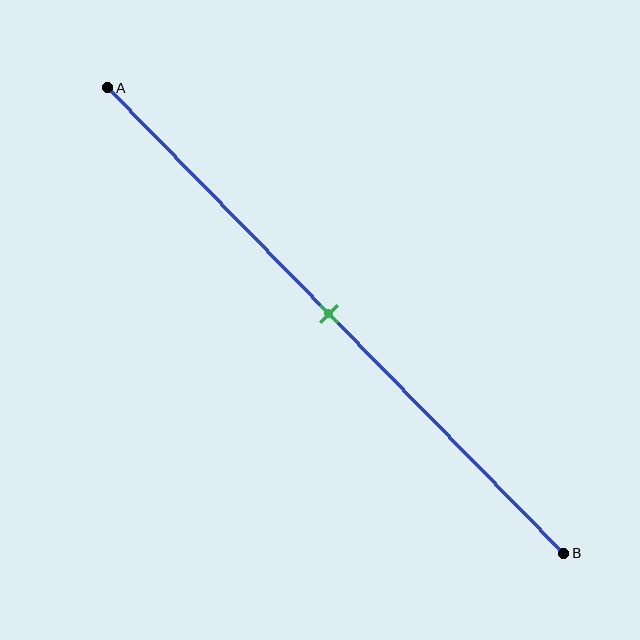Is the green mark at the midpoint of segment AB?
Yes, the mark is approximately at the midpoint.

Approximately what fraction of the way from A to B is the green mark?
The green mark is approximately 50% of the way from A to B.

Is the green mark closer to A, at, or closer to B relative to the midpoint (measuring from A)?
The green mark is approximately at the midpoint of segment AB.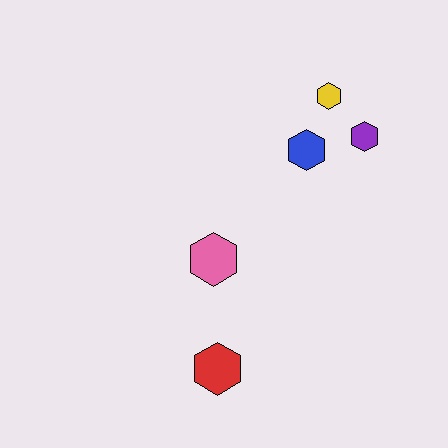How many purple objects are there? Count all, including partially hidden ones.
There is 1 purple object.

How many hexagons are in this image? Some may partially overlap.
There are 5 hexagons.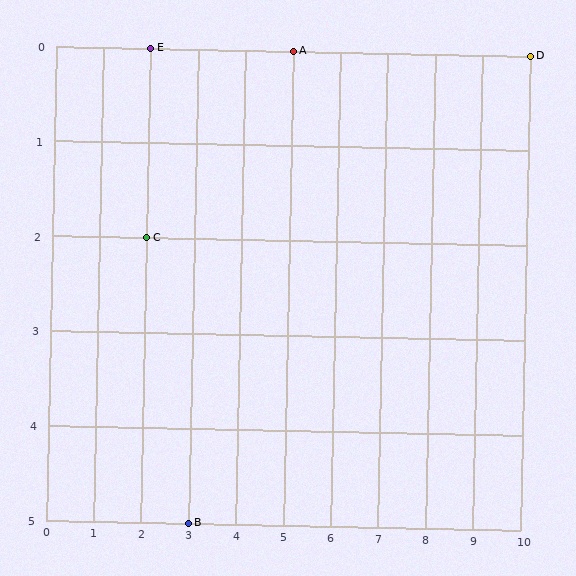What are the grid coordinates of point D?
Point D is at grid coordinates (10, 0).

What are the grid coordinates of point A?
Point A is at grid coordinates (5, 0).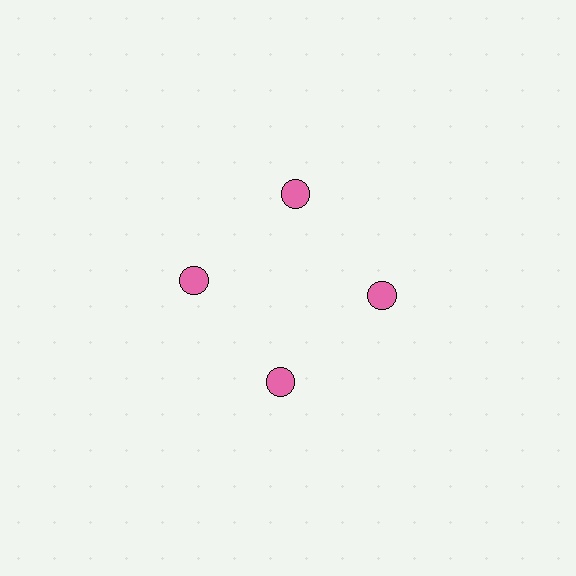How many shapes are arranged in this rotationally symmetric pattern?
There are 4 shapes, arranged in 4 groups of 1.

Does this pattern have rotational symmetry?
Yes, this pattern has 4-fold rotational symmetry. It looks the same after rotating 90 degrees around the center.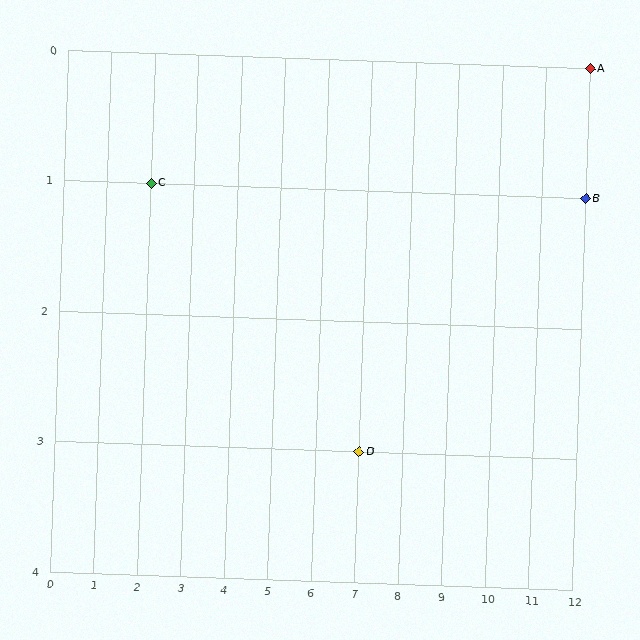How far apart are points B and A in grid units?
Points B and A are 1 row apart.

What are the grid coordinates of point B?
Point B is at grid coordinates (12, 1).